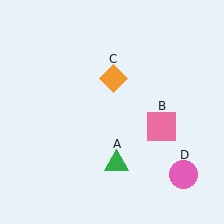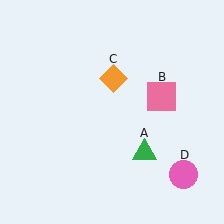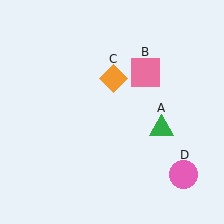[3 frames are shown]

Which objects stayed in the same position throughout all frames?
Orange diamond (object C) and pink circle (object D) remained stationary.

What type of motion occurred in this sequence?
The green triangle (object A), pink square (object B) rotated counterclockwise around the center of the scene.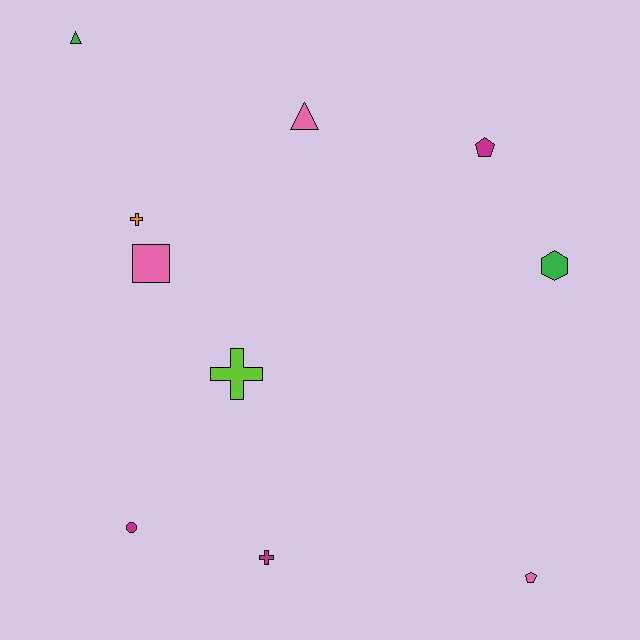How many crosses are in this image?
There are 3 crosses.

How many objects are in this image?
There are 10 objects.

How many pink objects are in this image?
There are 3 pink objects.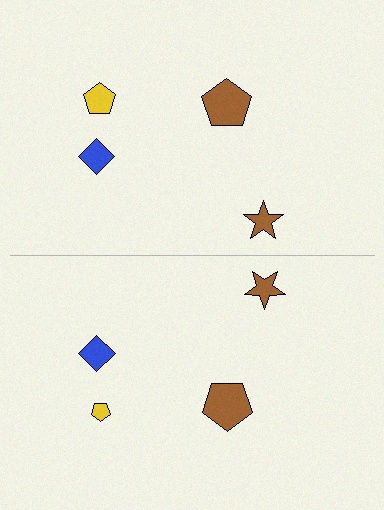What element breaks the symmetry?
The yellow pentagon on the bottom side has a different size than its mirror counterpart.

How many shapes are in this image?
There are 8 shapes in this image.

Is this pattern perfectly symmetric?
No, the pattern is not perfectly symmetric. The yellow pentagon on the bottom side has a different size than its mirror counterpart.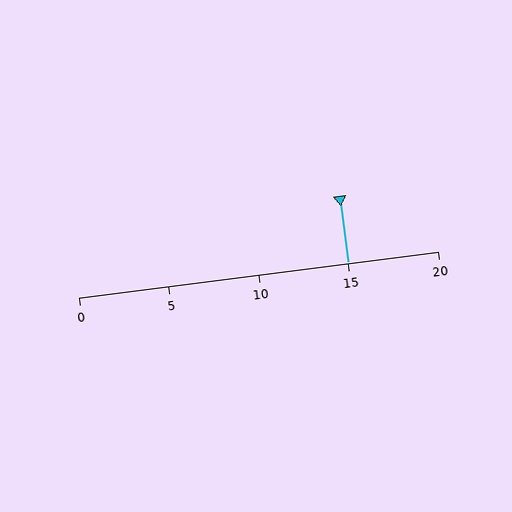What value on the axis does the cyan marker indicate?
The marker indicates approximately 15.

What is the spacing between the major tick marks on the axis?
The major ticks are spaced 5 apart.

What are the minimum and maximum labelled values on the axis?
The axis runs from 0 to 20.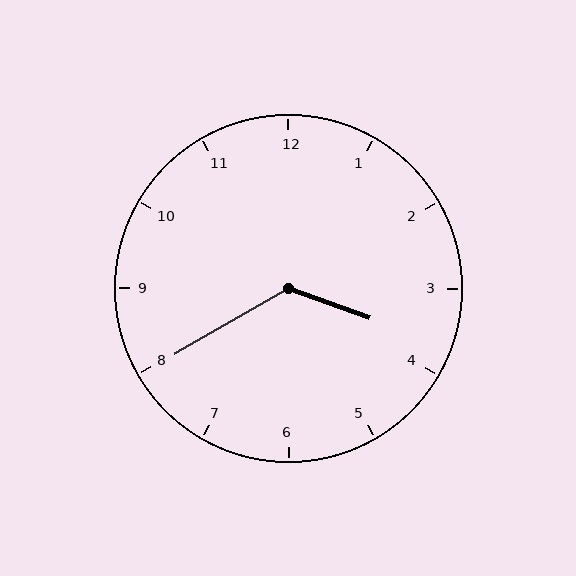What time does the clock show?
3:40.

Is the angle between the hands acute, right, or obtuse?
It is obtuse.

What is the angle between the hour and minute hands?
Approximately 130 degrees.